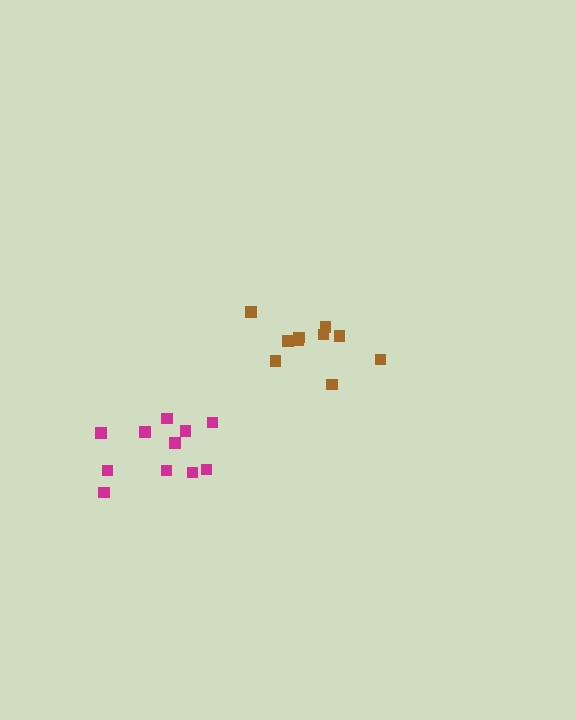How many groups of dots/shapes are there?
There are 2 groups.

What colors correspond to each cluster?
The clusters are colored: brown, magenta.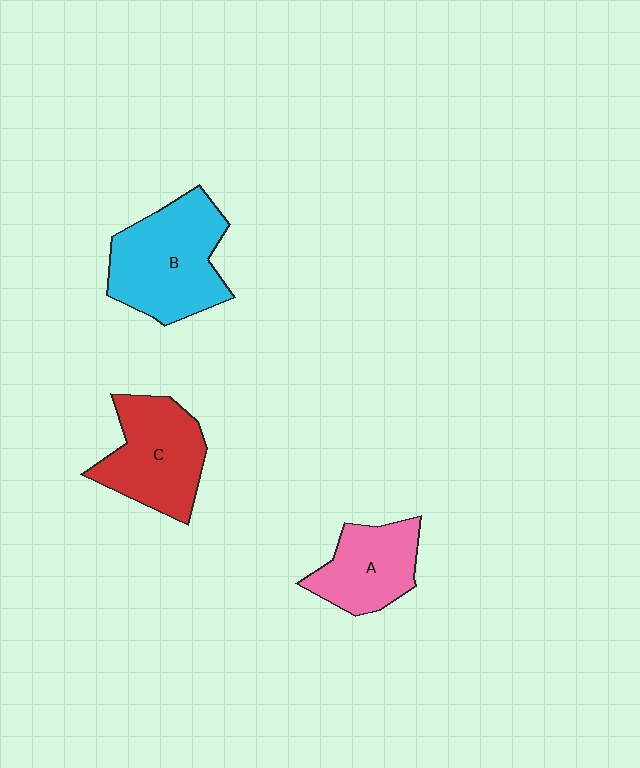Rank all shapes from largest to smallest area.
From largest to smallest: B (cyan), C (red), A (pink).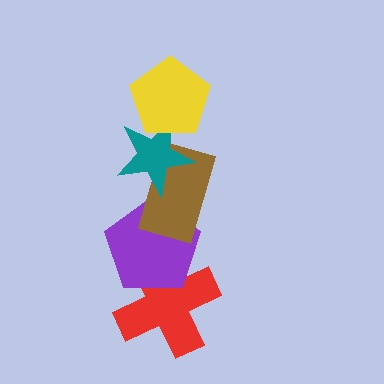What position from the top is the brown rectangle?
The brown rectangle is 3rd from the top.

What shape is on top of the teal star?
The yellow pentagon is on top of the teal star.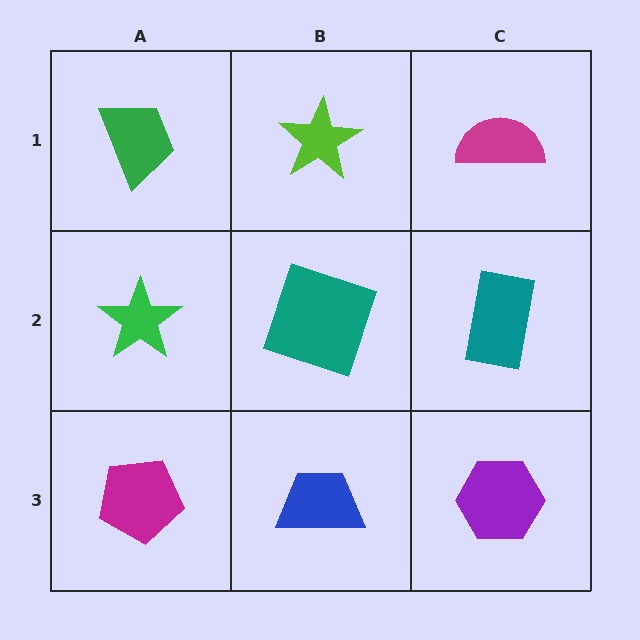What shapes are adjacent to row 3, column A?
A green star (row 2, column A), a blue trapezoid (row 3, column B).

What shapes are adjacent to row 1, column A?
A green star (row 2, column A), a lime star (row 1, column B).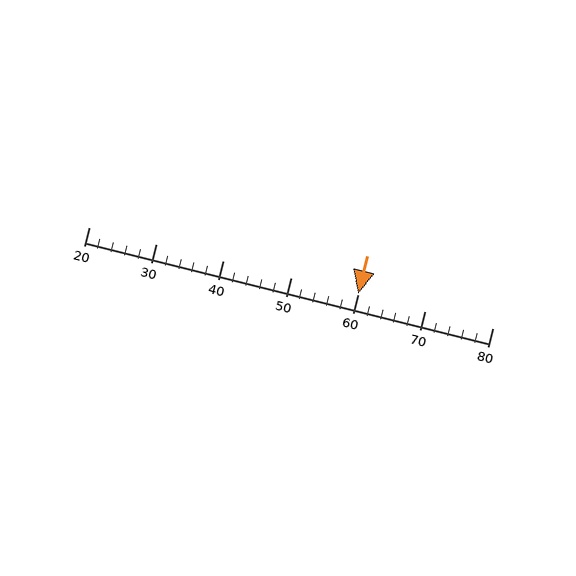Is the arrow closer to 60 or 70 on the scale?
The arrow is closer to 60.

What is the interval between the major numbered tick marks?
The major tick marks are spaced 10 units apart.